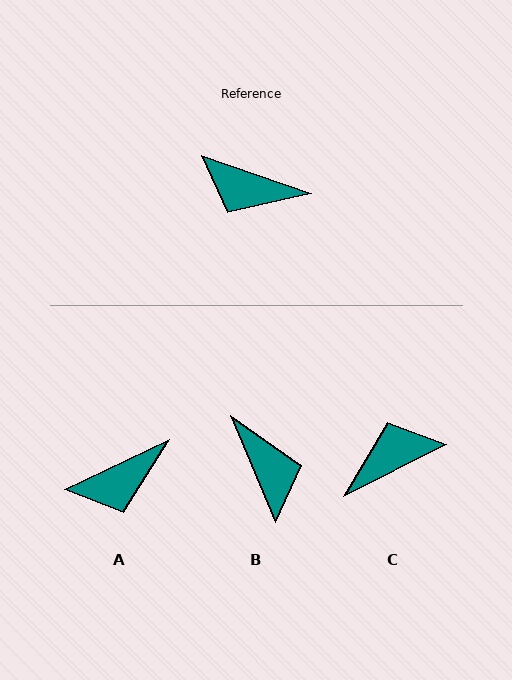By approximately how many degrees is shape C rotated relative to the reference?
Approximately 134 degrees clockwise.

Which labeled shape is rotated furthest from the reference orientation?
C, about 134 degrees away.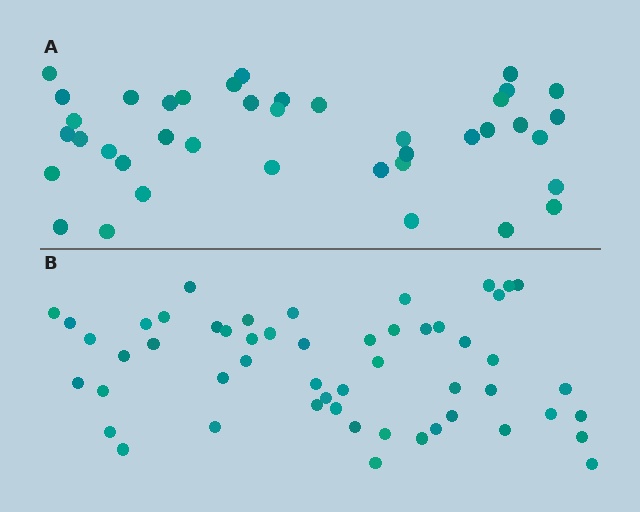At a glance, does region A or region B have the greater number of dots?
Region B (the bottom region) has more dots.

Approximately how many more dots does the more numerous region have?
Region B has approximately 15 more dots than region A.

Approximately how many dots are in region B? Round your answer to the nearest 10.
About 50 dots. (The exact count is 53, which rounds to 50.)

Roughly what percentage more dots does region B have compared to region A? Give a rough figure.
About 30% more.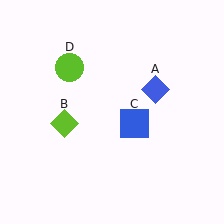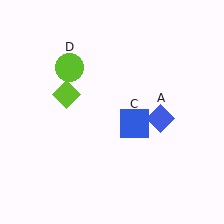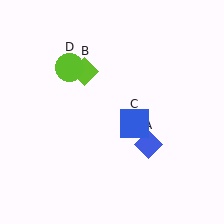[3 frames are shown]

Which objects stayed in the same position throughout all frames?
Blue square (object C) and lime circle (object D) remained stationary.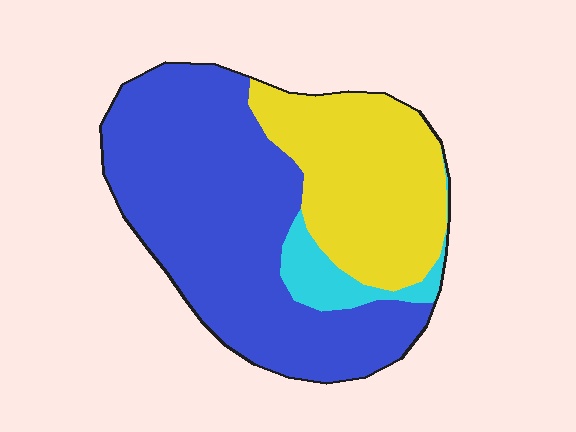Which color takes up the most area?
Blue, at roughly 60%.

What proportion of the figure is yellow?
Yellow covers about 35% of the figure.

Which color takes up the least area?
Cyan, at roughly 10%.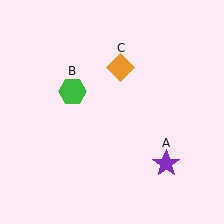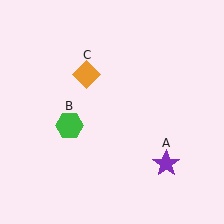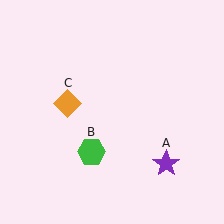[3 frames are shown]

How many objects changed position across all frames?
2 objects changed position: green hexagon (object B), orange diamond (object C).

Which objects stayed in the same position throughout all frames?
Purple star (object A) remained stationary.